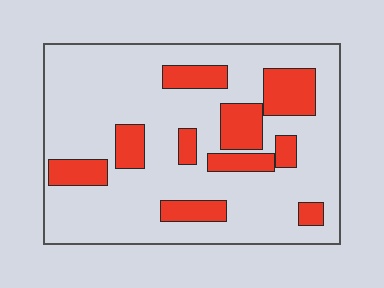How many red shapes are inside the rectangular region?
10.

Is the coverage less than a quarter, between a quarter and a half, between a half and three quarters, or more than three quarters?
Less than a quarter.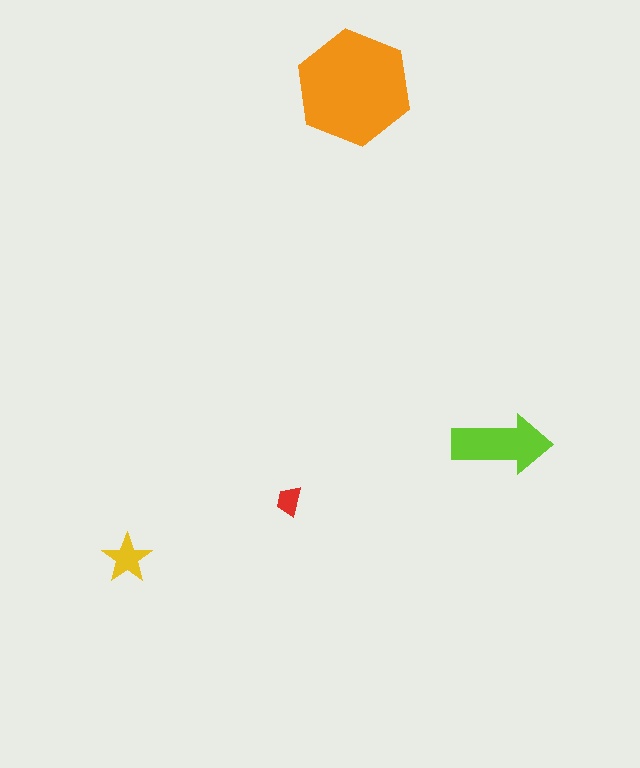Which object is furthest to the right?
The lime arrow is rightmost.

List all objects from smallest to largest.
The red trapezoid, the yellow star, the lime arrow, the orange hexagon.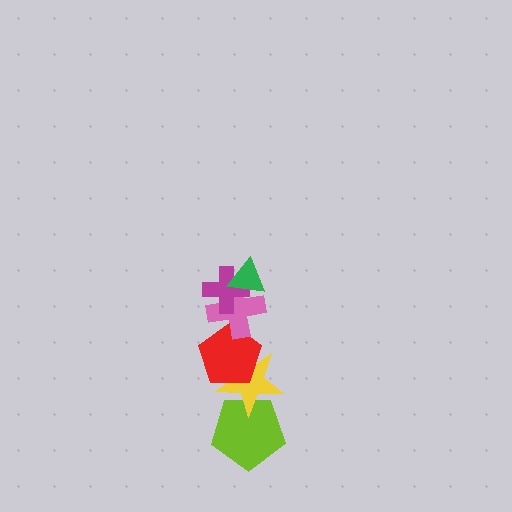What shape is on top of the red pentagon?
The pink cross is on top of the red pentagon.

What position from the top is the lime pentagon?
The lime pentagon is 6th from the top.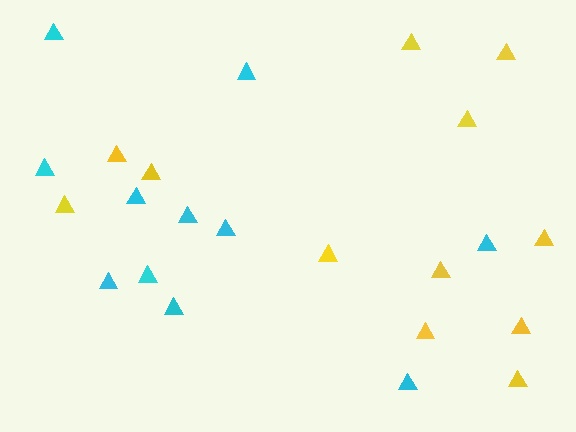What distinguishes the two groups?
There are 2 groups: one group of cyan triangles (11) and one group of yellow triangles (12).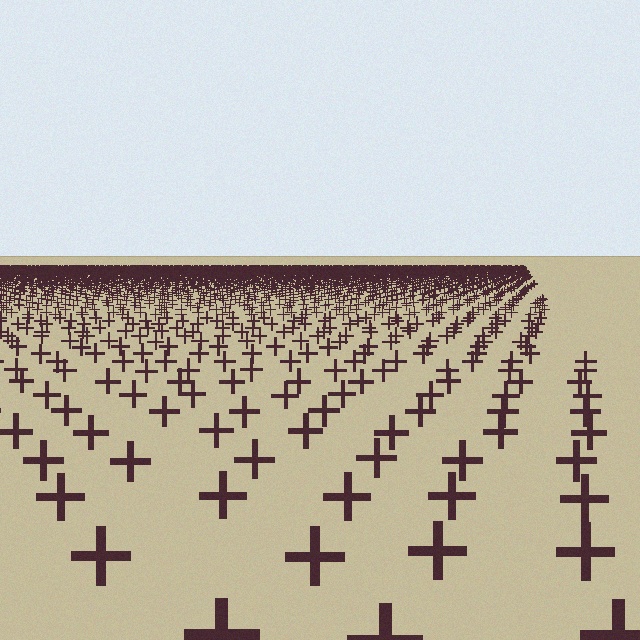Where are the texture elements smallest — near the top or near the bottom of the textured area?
Near the top.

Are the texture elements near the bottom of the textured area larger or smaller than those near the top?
Larger. Near the bottom, elements are closer to the viewer and appear at a bigger on-screen size.